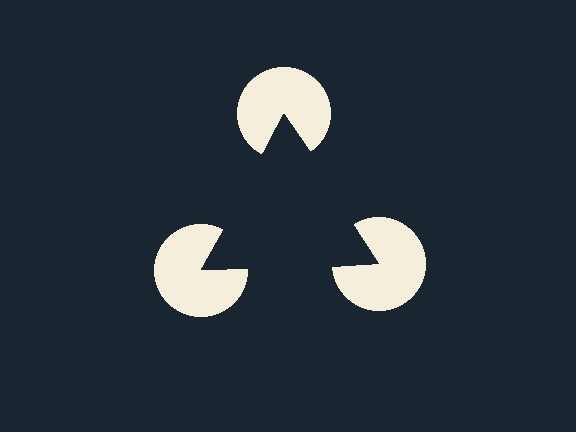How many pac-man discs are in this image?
There are 3 — one at each vertex of the illusory triangle.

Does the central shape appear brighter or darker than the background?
It typically appears slightly darker than the background, even though no actual brightness change is drawn.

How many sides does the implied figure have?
3 sides.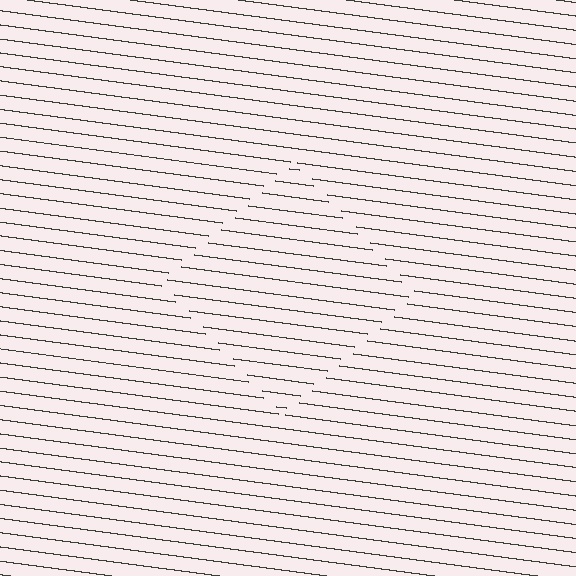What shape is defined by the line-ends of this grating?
An illusory square. The interior of the shape contains the same grating, shifted by half a period — the contour is defined by the phase discontinuity where line-ends from the inner and outer gratings abut.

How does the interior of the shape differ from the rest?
The interior of the shape contains the same grating, shifted by half a period — the contour is defined by the phase discontinuity where line-ends from the inner and outer gratings abut.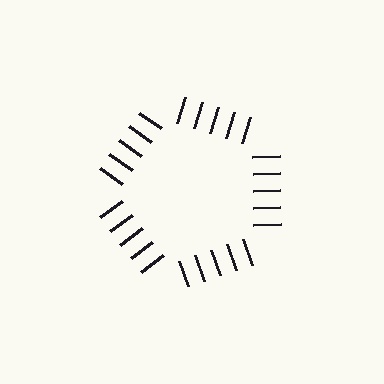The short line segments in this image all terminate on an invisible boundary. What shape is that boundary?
An illusory pentagon — the line segments terminate on its edges but no continuous stroke is drawn.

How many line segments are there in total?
25 — 5 along each of the 5 edges.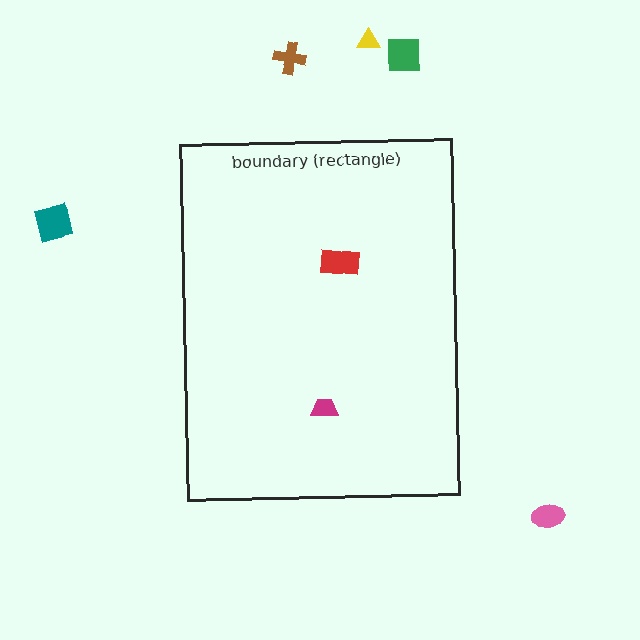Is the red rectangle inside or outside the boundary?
Inside.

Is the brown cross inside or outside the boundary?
Outside.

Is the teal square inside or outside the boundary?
Outside.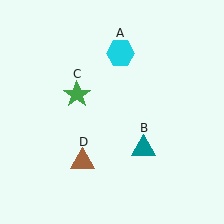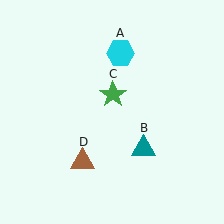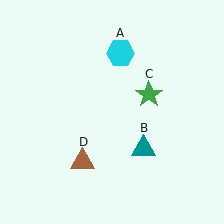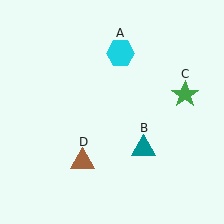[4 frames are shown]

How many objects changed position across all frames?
1 object changed position: green star (object C).